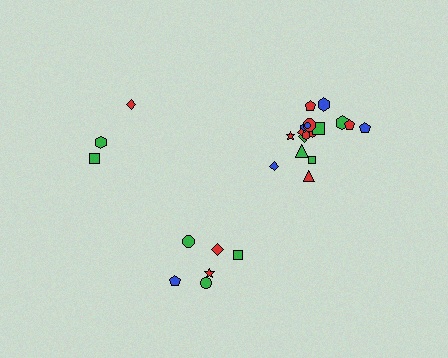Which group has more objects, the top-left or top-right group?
The top-right group.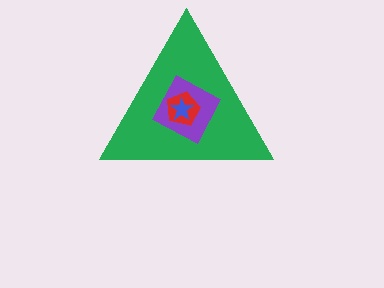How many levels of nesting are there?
4.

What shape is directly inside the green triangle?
The purple diamond.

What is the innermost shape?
The blue star.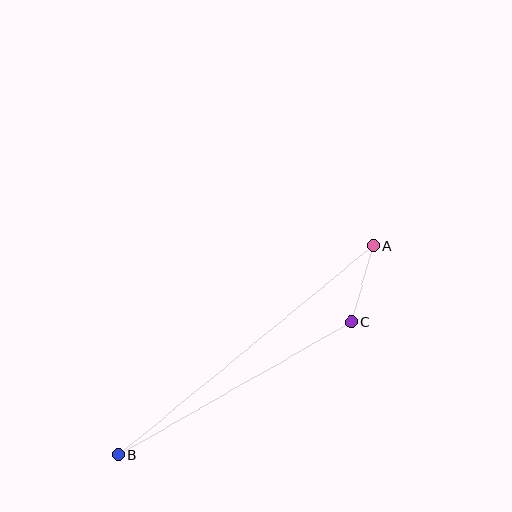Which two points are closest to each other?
Points A and C are closest to each other.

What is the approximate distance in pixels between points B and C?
The distance between B and C is approximately 268 pixels.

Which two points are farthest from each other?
Points A and B are farthest from each other.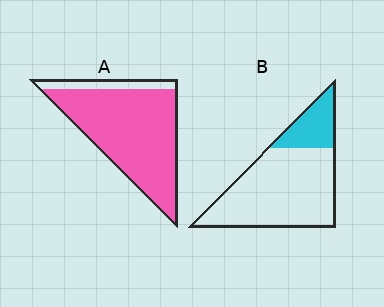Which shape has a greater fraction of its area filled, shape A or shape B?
Shape A.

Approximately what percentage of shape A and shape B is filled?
A is approximately 85% and B is approximately 20%.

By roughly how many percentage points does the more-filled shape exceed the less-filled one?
By roughly 65 percentage points (A over B).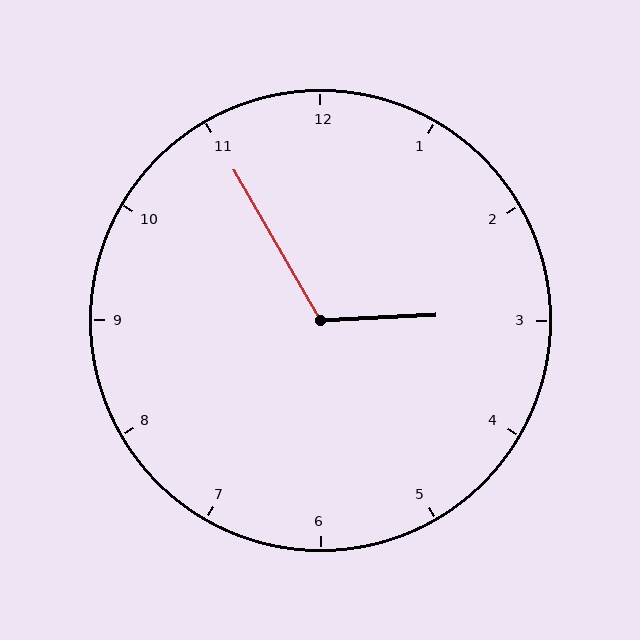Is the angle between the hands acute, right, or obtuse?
It is obtuse.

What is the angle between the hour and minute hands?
Approximately 118 degrees.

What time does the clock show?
2:55.